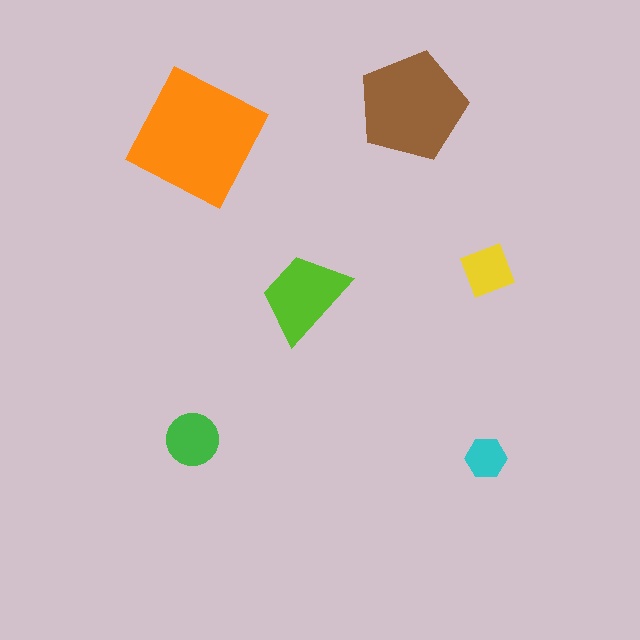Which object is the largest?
The orange square.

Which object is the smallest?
The cyan hexagon.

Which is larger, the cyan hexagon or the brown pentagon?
The brown pentagon.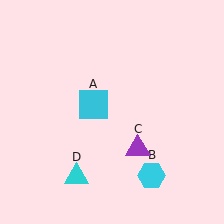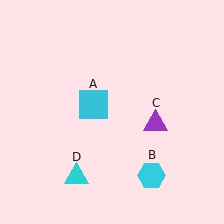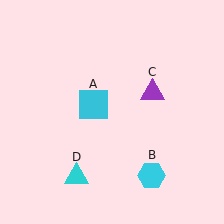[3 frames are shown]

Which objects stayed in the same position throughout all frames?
Cyan square (object A) and cyan hexagon (object B) and cyan triangle (object D) remained stationary.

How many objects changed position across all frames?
1 object changed position: purple triangle (object C).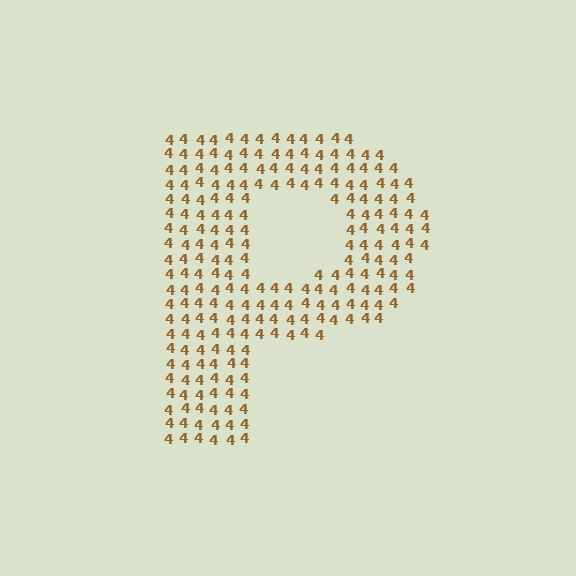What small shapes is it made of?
It is made of small digit 4's.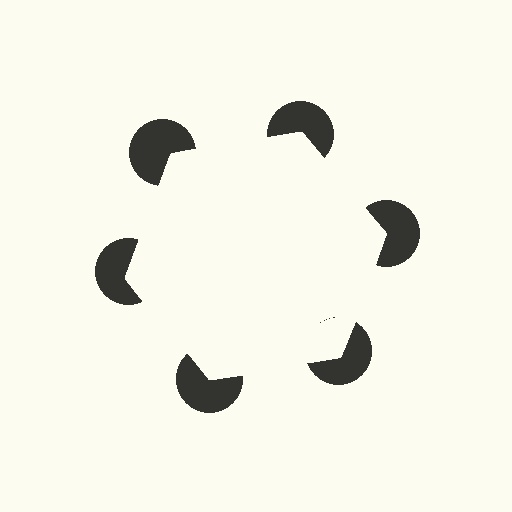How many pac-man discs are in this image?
There are 6 — one at each vertex of the illusory hexagon.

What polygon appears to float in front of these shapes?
An illusory hexagon — its edges are inferred from the aligned wedge cuts in the pac-man discs, not physically drawn.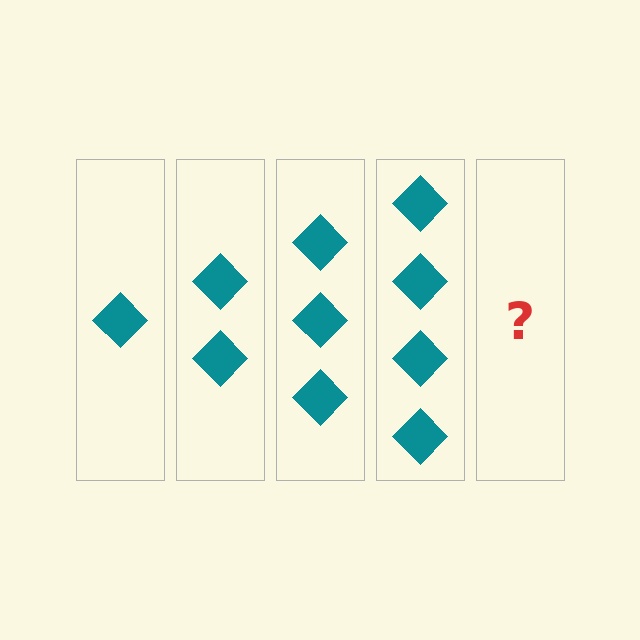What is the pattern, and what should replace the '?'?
The pattern is that each step adds one more diamond. The '?' should be 5 diamonds.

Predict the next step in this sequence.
The next step is 5 diamonds.